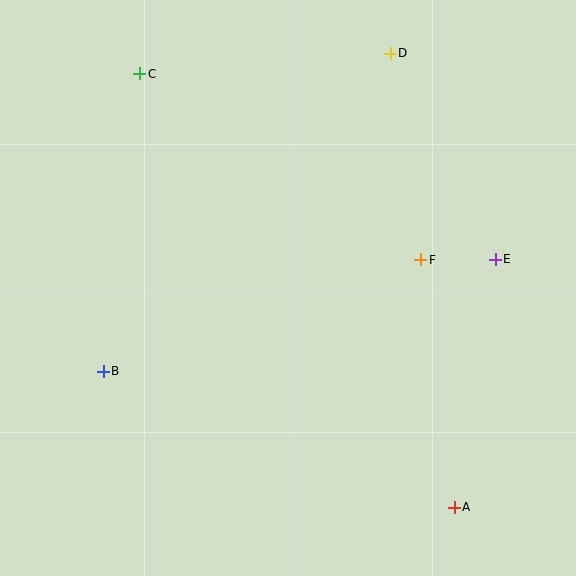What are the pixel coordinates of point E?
Point E is at (495, 259).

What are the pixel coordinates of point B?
Point B is at (103, 371).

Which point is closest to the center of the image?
Point F at (421, 260) is closest to the center.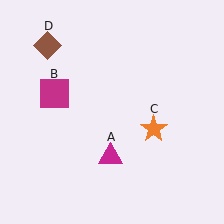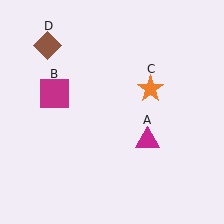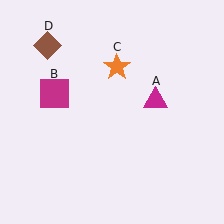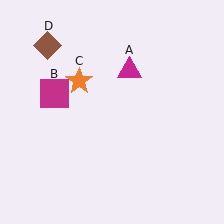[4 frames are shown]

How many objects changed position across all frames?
2 objects changed position: magenta triangle (object A), orange star (object C).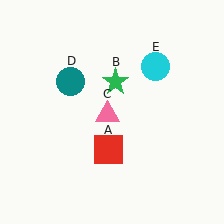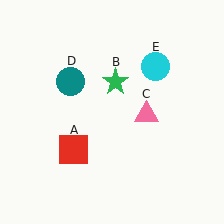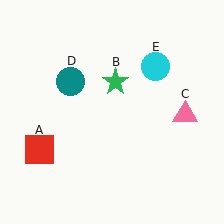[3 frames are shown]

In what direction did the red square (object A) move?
The red square (object A) moved left.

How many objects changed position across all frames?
2 objects changed position: red square (object A), pink triangle (object C).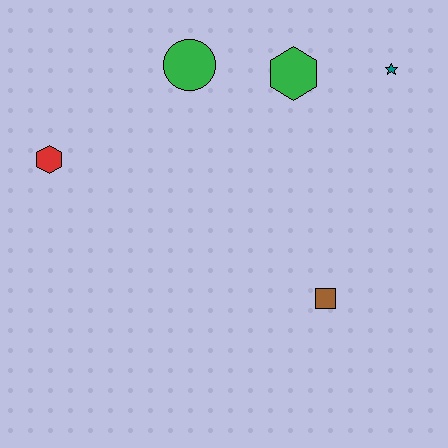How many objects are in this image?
There are 5 objects.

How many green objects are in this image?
There are 2 green objects.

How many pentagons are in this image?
There are no pentagons.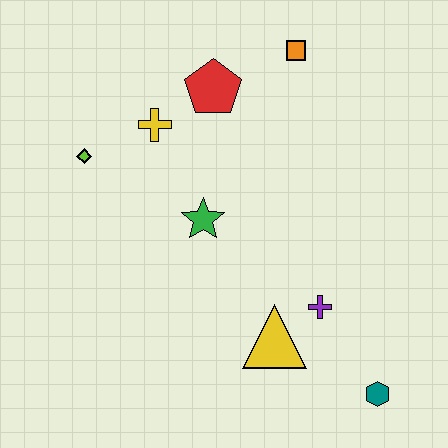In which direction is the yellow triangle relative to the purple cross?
The yellow triangle is to the left of the purple cross.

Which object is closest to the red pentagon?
The yellow cross is closest to the red pentagon.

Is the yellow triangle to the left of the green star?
No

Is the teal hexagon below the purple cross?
Yes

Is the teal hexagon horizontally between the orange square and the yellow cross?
No